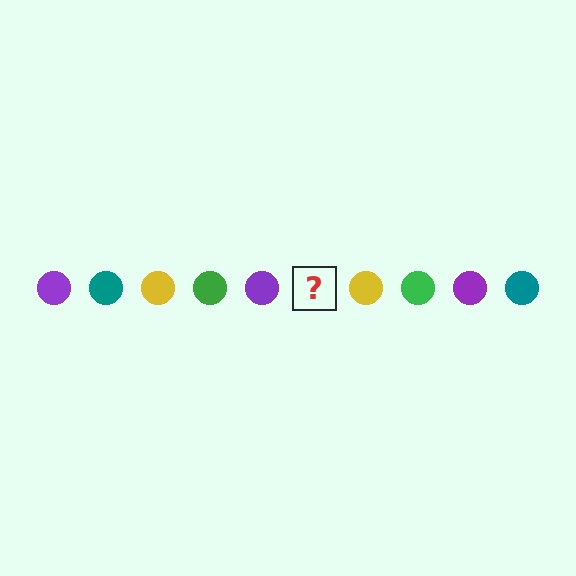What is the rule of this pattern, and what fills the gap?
The rule is that the pattern cycles through purple, teal, yellow, green circles. The gap should be filled with a teal circle.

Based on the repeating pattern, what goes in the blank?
The blank should be a teal circle.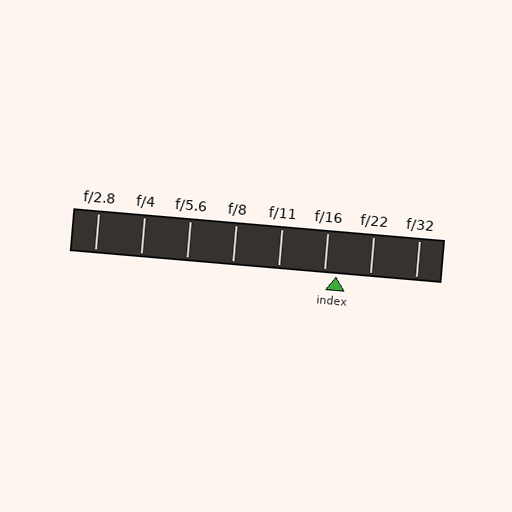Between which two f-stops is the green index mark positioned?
The index mark is between f/16 and f/22.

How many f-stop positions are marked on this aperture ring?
There are 8 f-stop positions marked.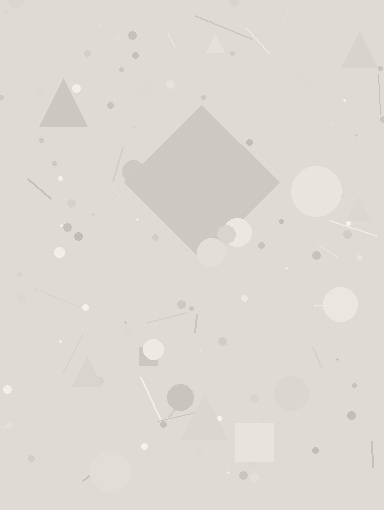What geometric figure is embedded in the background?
A diamond is embedded in the background.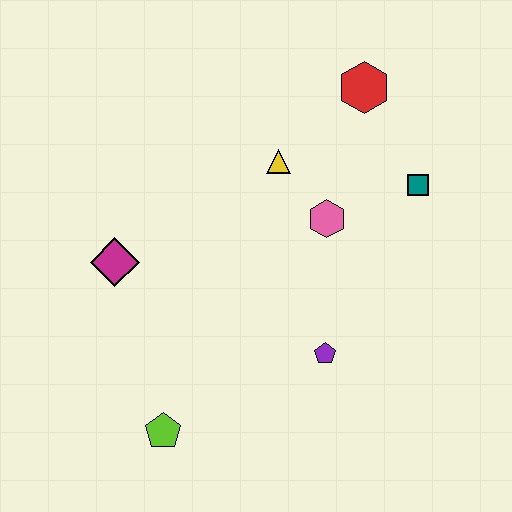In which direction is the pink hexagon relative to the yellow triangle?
The pink hexagon is below the yellow triangle.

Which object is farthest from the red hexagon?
The lime pentagon is farthest from the red hexagon.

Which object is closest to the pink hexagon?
The yellow triangle is closest to the pink hexagon.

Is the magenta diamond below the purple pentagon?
No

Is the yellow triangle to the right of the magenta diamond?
Yes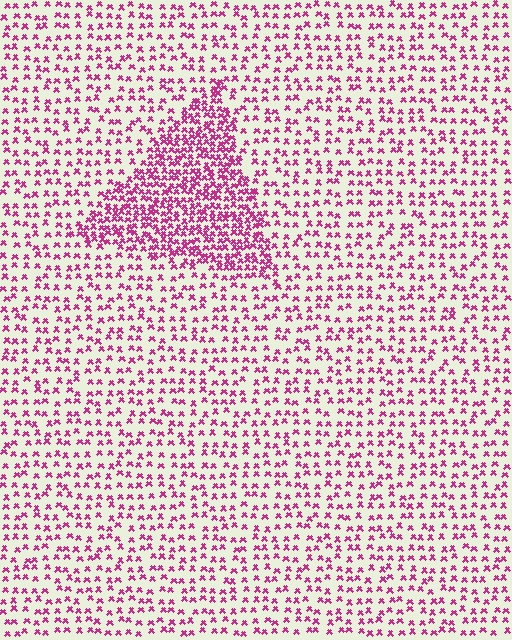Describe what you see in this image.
The image contains small magenta elements arranged at two different densities. A triangle-shaped region is visible where the elements are more densely packed than the surrounding area.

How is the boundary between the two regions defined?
The boundary is defined by a change in element density (approximately 2.2x ratio). All elements are the same color, size, and shape.